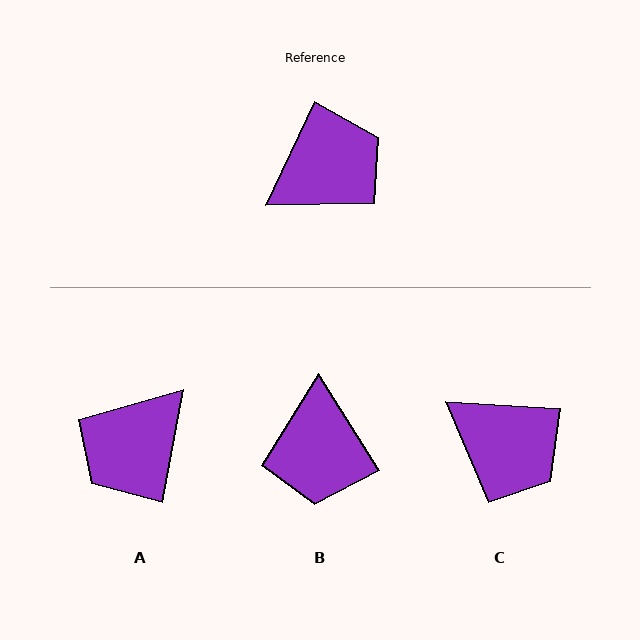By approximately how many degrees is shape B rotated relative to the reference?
Approximately 123 degrees clockwise.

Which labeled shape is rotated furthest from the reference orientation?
A, about 165 degrees away.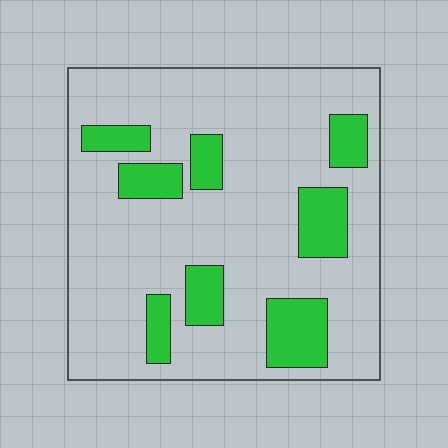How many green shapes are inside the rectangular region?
8.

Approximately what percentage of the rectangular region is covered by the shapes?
Approximately 20%.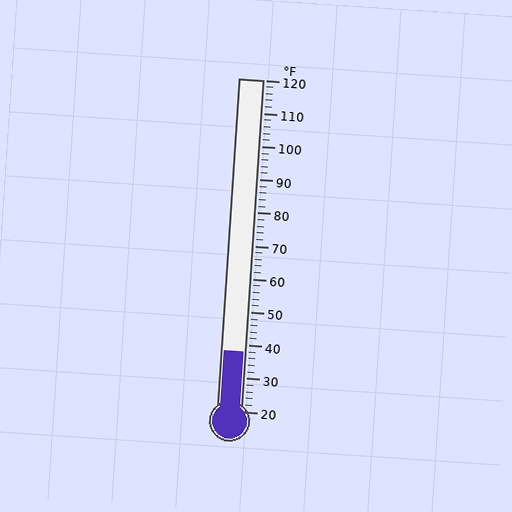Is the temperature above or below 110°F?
The temperature is below 110°F.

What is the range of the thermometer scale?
The thermometer scale ranges from 20°F to 120°F.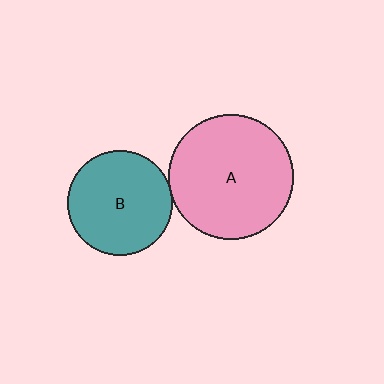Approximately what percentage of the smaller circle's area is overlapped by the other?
Approximately 5%.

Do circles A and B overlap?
Yes.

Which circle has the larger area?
Circle A (pink).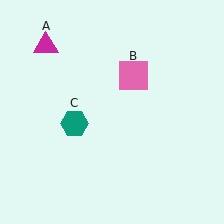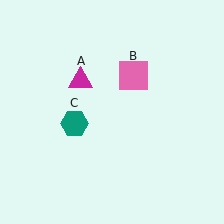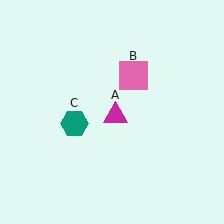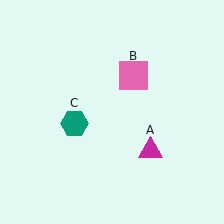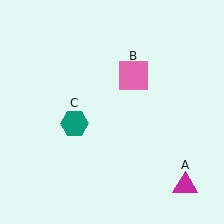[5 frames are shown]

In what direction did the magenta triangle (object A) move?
The magenta triangle (object A) moved down and to the right.